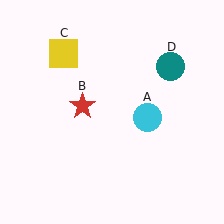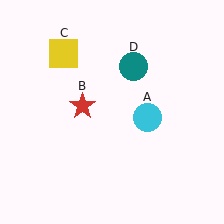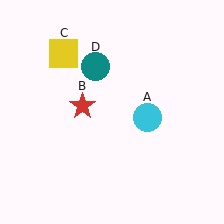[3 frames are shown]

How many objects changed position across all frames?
1 object changed position: teal circle (object D).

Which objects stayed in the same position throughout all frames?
Cyan circle (object A) and red star (object B) and yellow square (object C) remained stationary.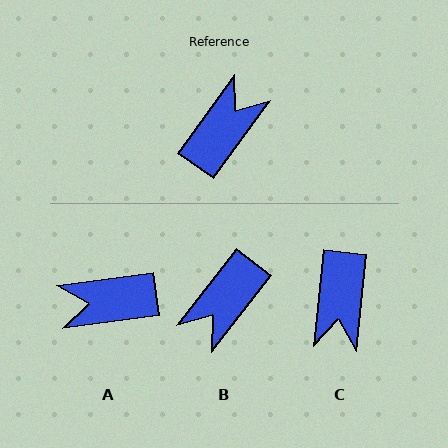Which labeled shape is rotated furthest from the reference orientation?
B, about 178 degrees away.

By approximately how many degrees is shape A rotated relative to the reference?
Approximately 134 degrees counter-clockwise.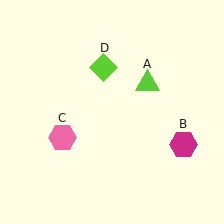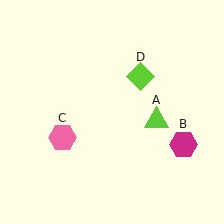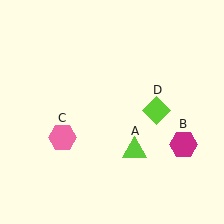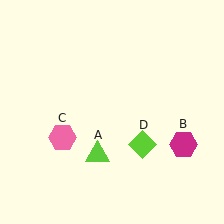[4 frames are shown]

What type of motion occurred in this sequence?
The lime triangle (object A), lime diamond (object D) rotated clockwise around the center of the scene.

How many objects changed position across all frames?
2 objects changed position: lime triangle (object A), lime diamond (object D).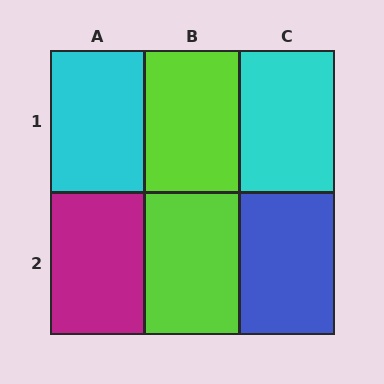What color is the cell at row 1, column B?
Lime.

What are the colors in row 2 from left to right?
Magenta, lime, blue.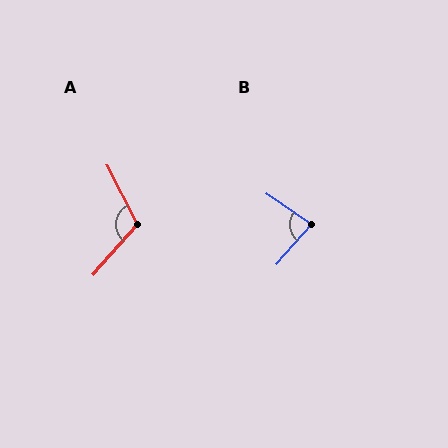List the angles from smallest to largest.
B (84°), A (111°).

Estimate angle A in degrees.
Approximately 111 degrees.